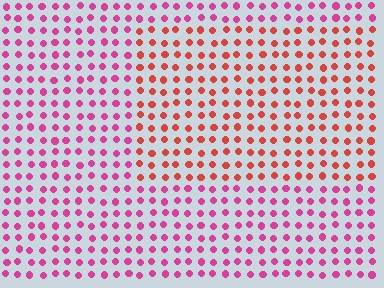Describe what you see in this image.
The image is filled with small magenta elements in a uniform arrangement. A rectangle-shaped region is visible where the elements are tinted to a slightly different hue, forming a subtle color boundary.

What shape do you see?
I see a rectangle.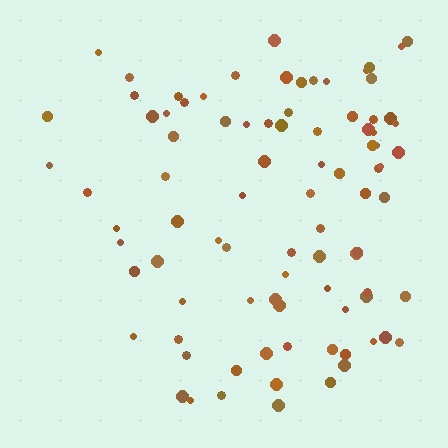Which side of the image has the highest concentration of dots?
The right.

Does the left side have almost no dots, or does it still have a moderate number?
Still a moderate number, just noticeably fewer than the right.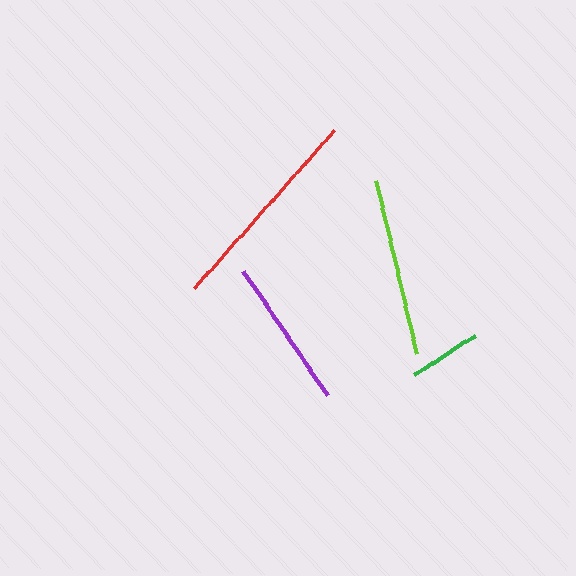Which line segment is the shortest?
The green line is the shortest at approximately 72 pixels.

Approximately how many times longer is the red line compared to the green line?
The red line is approximately 2.9 times the length of the green line.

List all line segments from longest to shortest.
From longest to shortest: red, lime, purple, green.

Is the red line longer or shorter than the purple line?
The red line is longer than the purple line.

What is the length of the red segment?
The red segment is approximately 211 pixels long.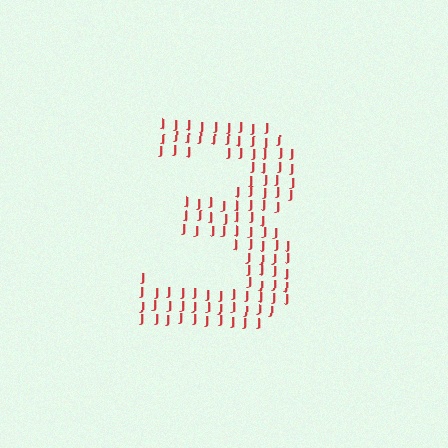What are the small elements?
The small elements are letter J's.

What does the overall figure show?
The overall figure shows the digit 3.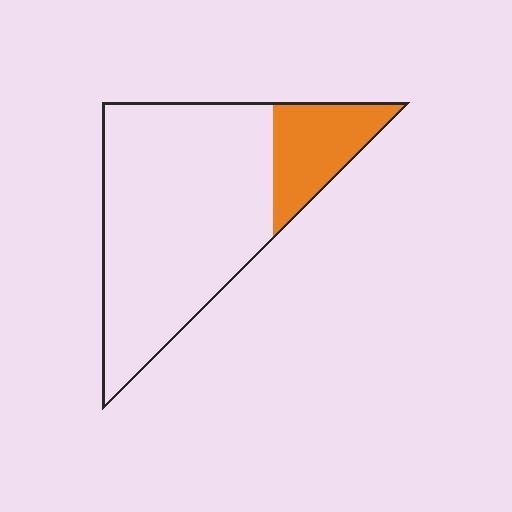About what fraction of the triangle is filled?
About one fifth (1/5).